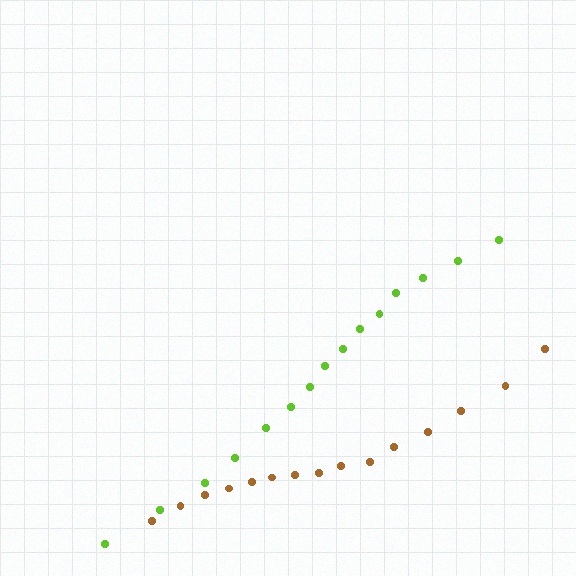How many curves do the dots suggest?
There are 2 distinct paths.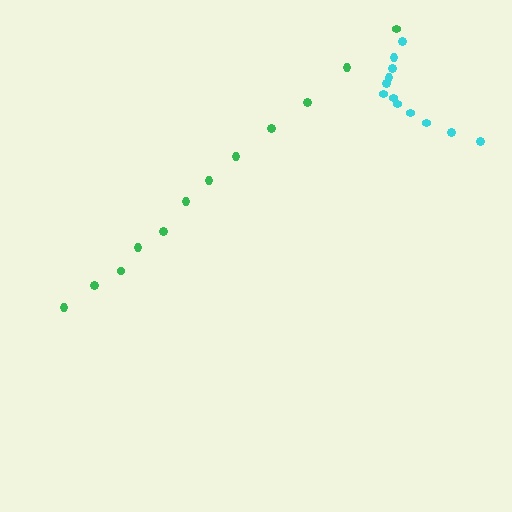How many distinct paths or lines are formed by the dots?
There are 2 distinct paths.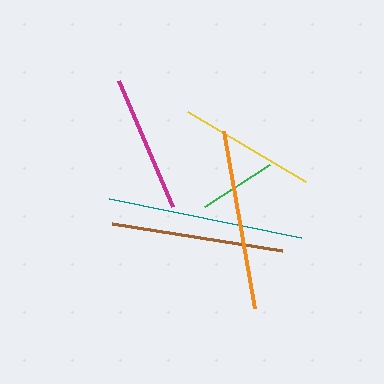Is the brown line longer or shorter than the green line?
The brown line is longer than the green line.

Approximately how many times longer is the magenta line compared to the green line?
The magenta line is approximately 1.8 times the length of the green line.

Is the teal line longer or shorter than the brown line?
The teal line is longer than the brown line.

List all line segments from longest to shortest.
From longest to shortest: teal, orange, brown, magenta, yellow, green.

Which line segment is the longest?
The teal line is the longest at approximately 196 pixels.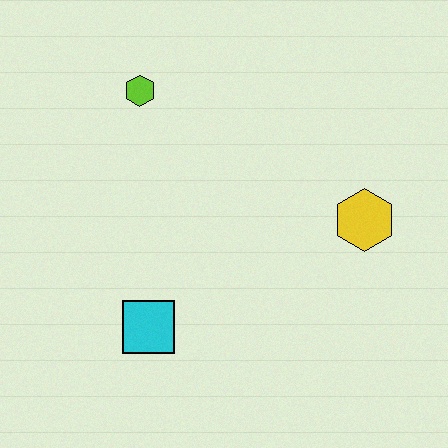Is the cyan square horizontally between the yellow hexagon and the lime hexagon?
Yes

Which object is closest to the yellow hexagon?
The cyan square is closest to the yellow hexagon.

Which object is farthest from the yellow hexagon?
The lime hexagon is farthest from the yellow hexagon.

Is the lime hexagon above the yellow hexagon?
Yes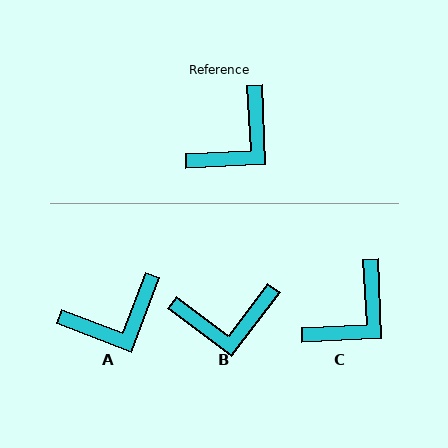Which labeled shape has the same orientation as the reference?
C.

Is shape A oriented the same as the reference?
No, it is off by about 24 degrees.